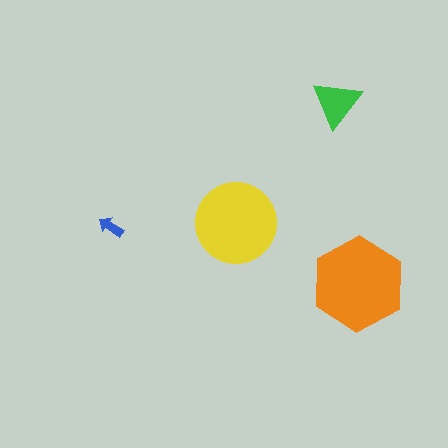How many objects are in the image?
There are 4 objects in the image.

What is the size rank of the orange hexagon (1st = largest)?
1st.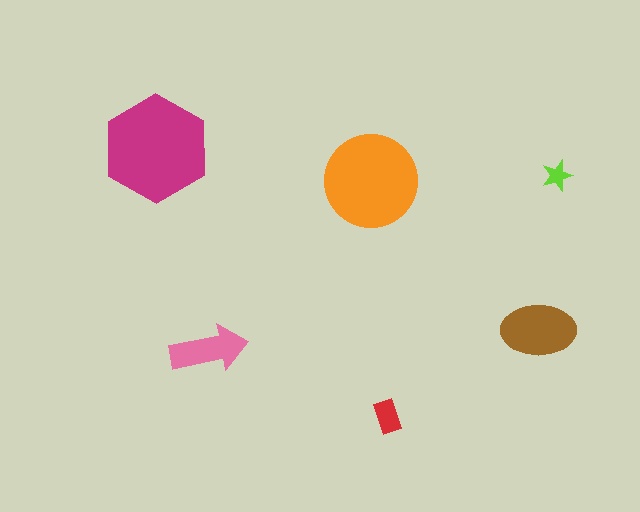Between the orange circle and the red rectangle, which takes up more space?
The orange circle.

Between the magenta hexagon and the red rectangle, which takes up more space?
The magenta hexagon.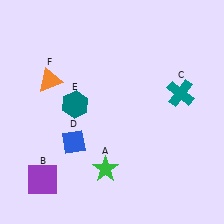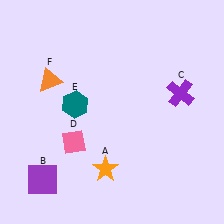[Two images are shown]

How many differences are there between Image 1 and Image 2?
There are 3 differences between the two images.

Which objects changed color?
A changed from green to orange. C changed from teal to purple. D changed from blue to pink.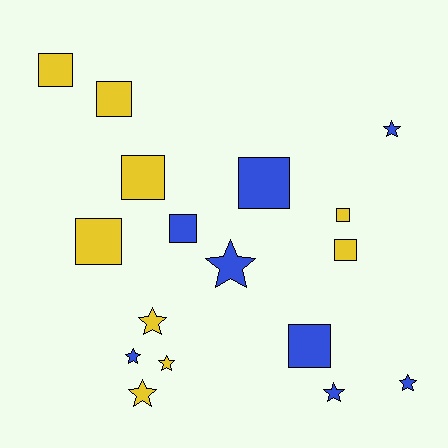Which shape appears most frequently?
Square, with 9 objects.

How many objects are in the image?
There are 17 objects.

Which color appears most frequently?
Yellow, with 9 objects.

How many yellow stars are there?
There are 3 yellow stars.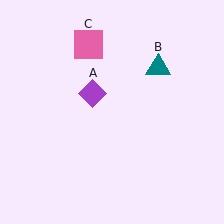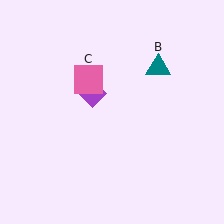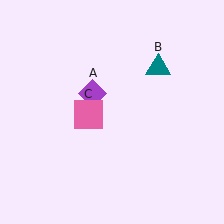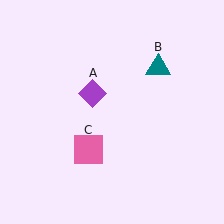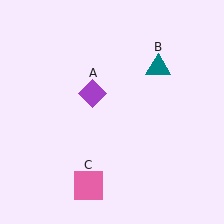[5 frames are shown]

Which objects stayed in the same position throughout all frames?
Purple diamond (object A) and teal triangle (object B) remained stationary.